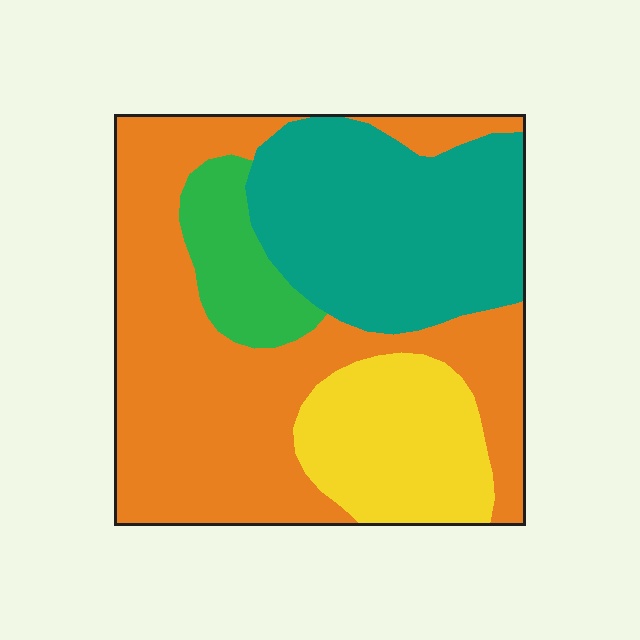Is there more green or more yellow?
Yellow.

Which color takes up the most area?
Orange, at roughly 45%.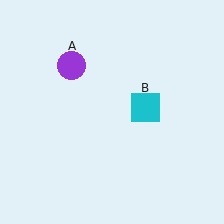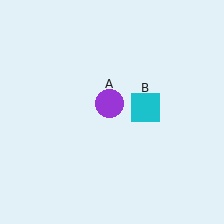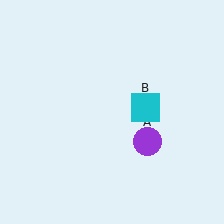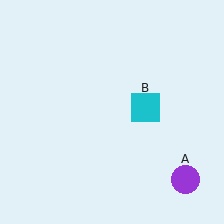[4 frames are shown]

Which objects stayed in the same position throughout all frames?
Cyan square (object B) remained stationary.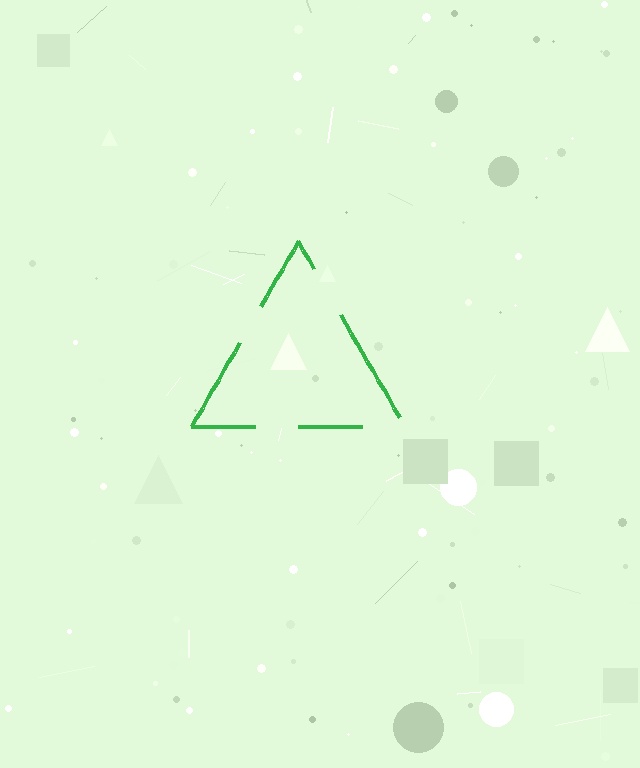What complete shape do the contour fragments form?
The contour fragments form a triangle.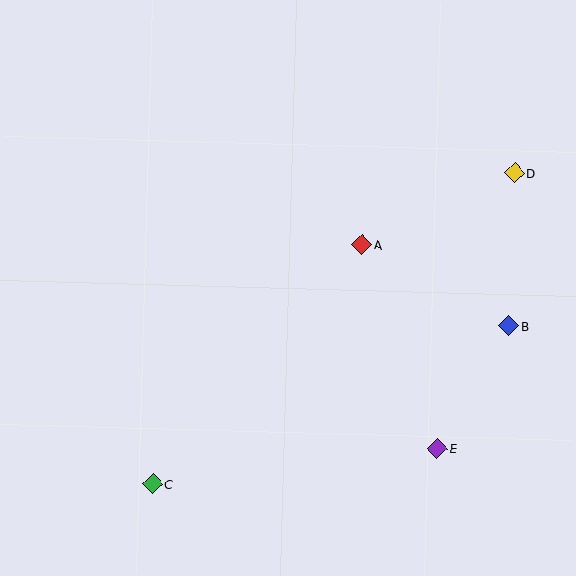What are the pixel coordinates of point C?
Point C is at (153, 484).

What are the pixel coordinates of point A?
Point A is at (362, 245).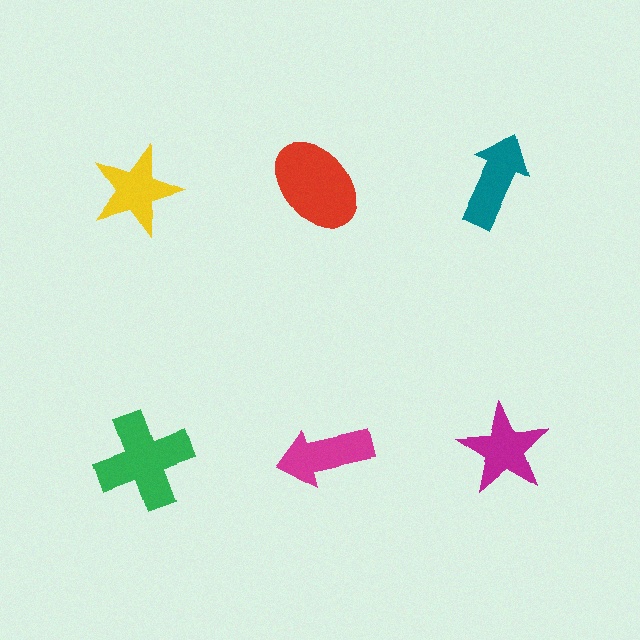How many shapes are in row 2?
3 shapes.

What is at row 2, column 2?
A magenta arrow.